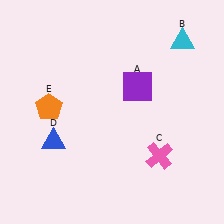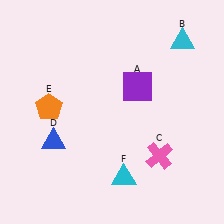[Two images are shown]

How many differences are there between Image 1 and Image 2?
There is 1 difference between the two images.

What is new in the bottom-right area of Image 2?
A cyan triangle (F) was added in the bottom-right area of Image 2.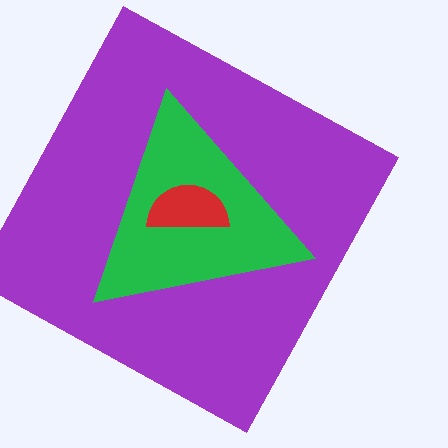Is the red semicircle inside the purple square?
Yes.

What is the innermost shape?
The red semicircle.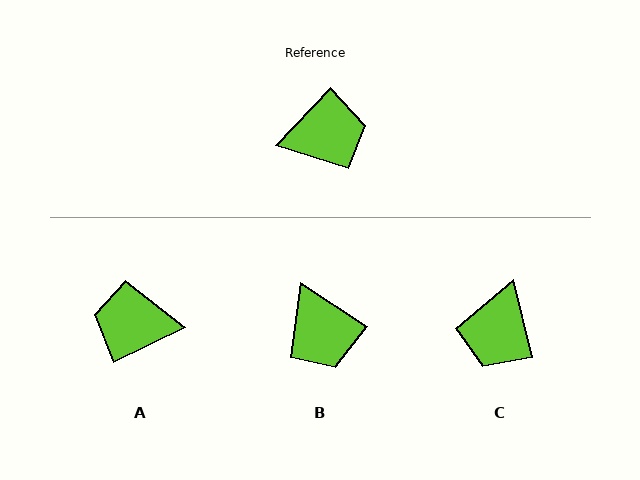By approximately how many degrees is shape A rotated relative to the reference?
Approximately 159 degrees counter-clockwise.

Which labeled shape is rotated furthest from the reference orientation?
A, about 159 degrees away.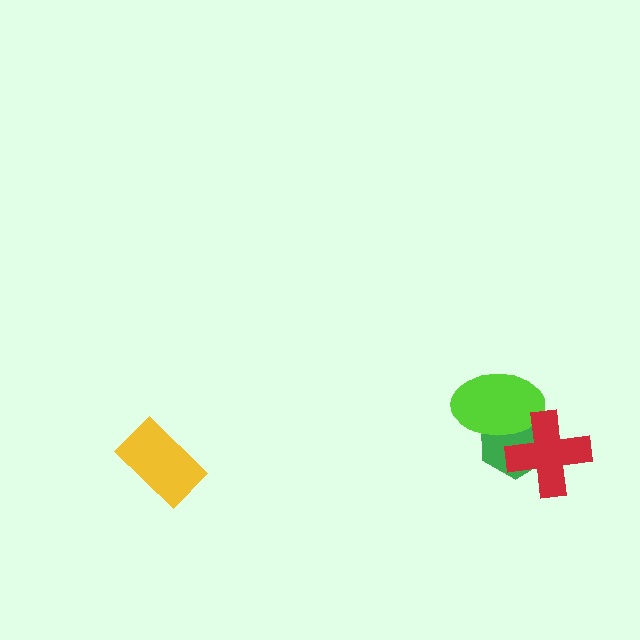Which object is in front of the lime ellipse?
The red cross is in front of the lime ellipse.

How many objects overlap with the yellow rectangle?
0 objects overlap with the yellow rectangle.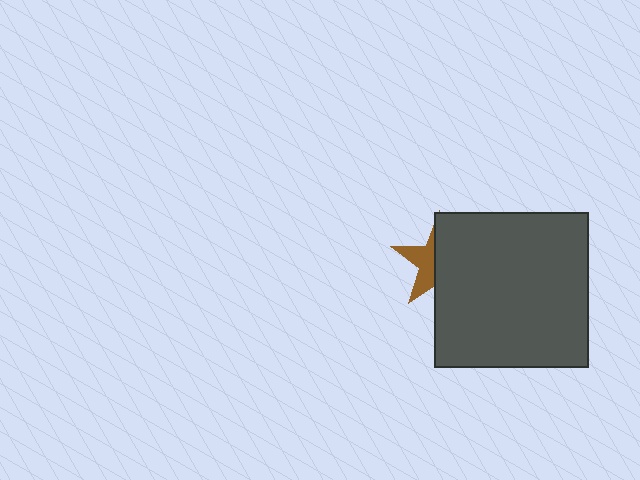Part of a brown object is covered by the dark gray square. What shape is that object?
It is a star.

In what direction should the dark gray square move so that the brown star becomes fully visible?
The dark gray square should move right. That is the shortest direction to clear the overlap and leave the brown star fully visible.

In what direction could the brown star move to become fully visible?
The brown star could move left. That would shift it out from behind the dark gray square entirely.